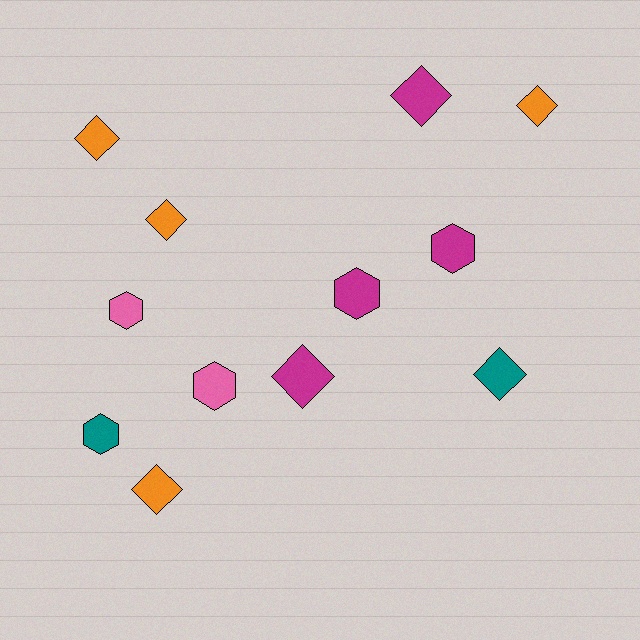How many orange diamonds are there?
There are 4 orange diamonds.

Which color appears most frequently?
Orange, with 4 objects.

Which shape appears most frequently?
Diamond, with 7 objects.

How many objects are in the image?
There are 12 objects.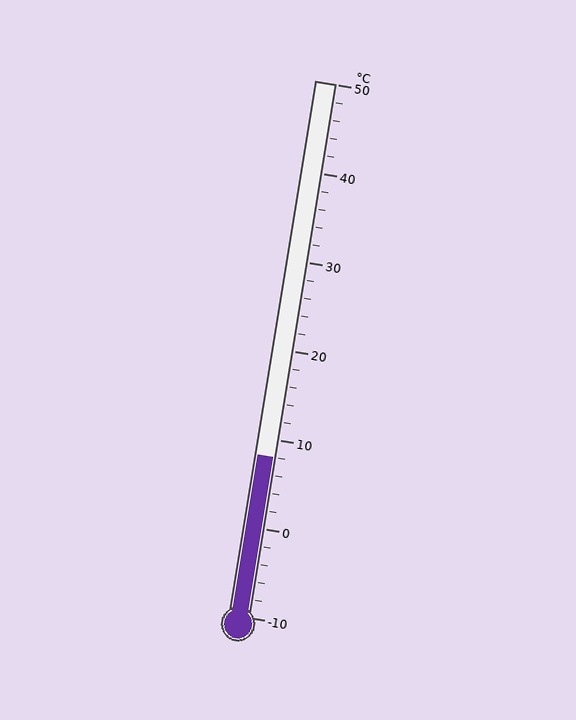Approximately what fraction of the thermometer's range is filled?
The thermometer is filled to approximately 30% of its range.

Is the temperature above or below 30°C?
The temperature is below 30°C.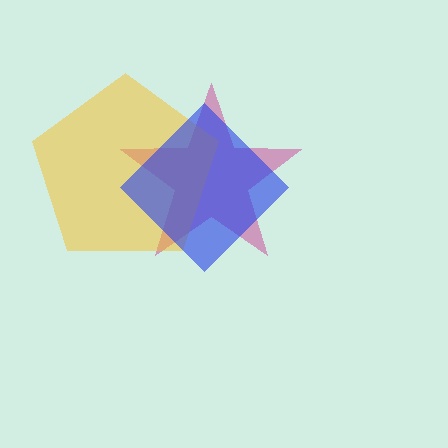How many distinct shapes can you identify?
There are 3 distinct shapes: a magenta star, a yellow pentagon, a blue diamond.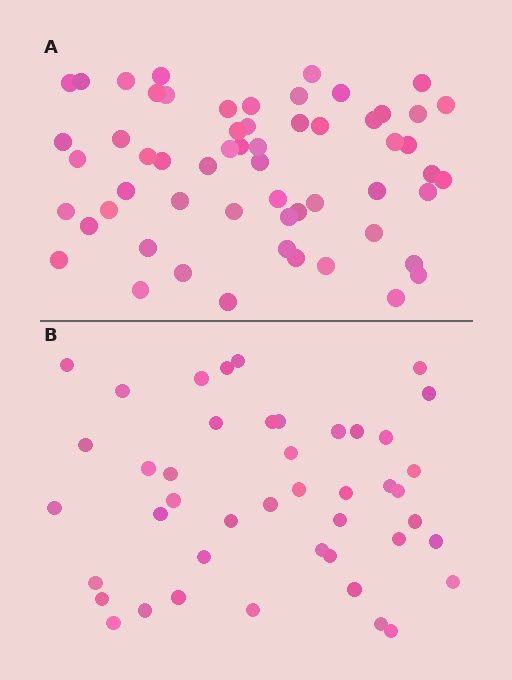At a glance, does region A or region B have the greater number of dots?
Region A (the top region) has more dots.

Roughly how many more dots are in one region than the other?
Region A has approximately 15 more dots than region B.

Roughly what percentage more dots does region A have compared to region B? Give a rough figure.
About 30% more.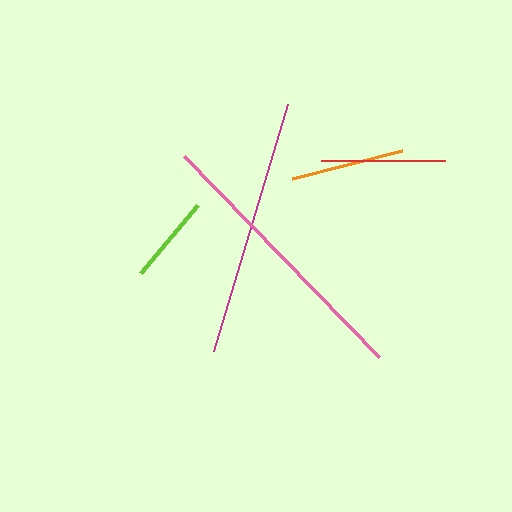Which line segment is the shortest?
The lime line is the shortest at approximately 88 pixels.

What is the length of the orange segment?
The orange segment is approximately 114 pixels long.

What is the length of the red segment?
The red segment is approximately 124 pixels long.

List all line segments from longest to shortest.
From longest to shortest: pink, magenta, red, orange, lime.